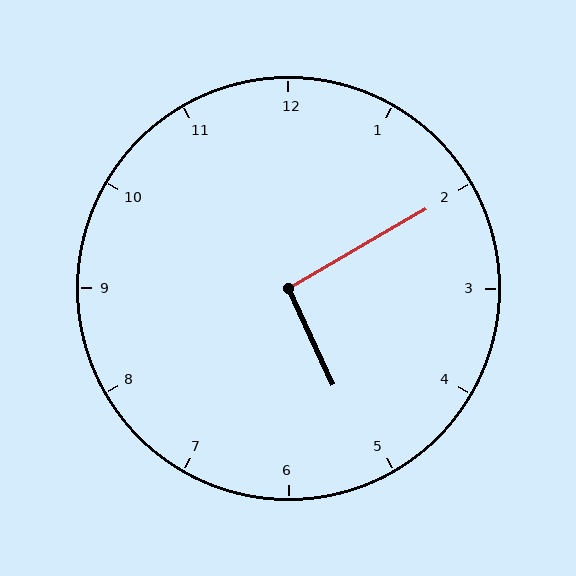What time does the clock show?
5:10.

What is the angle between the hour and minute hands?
Approximately 95 degrees.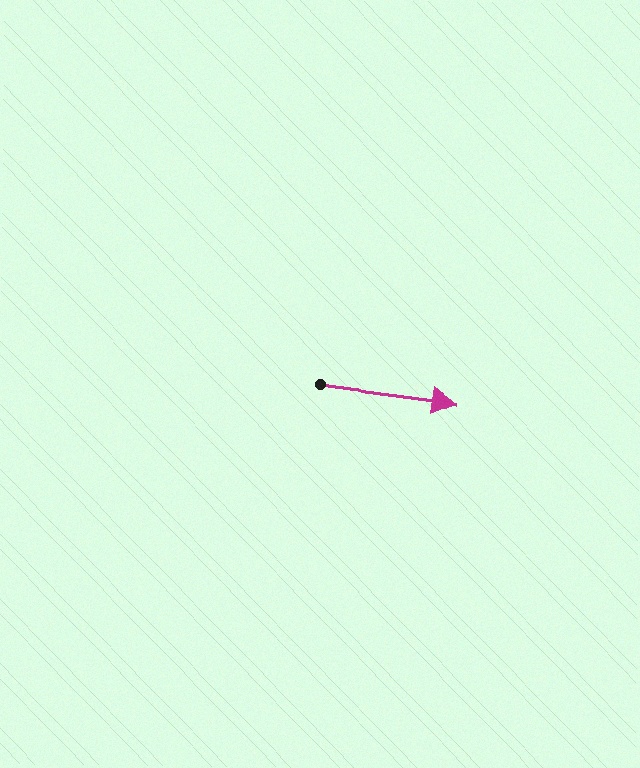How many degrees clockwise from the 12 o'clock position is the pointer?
Approximately 98 degrees.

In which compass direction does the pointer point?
East.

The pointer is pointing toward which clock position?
Roughly 3 o'clock.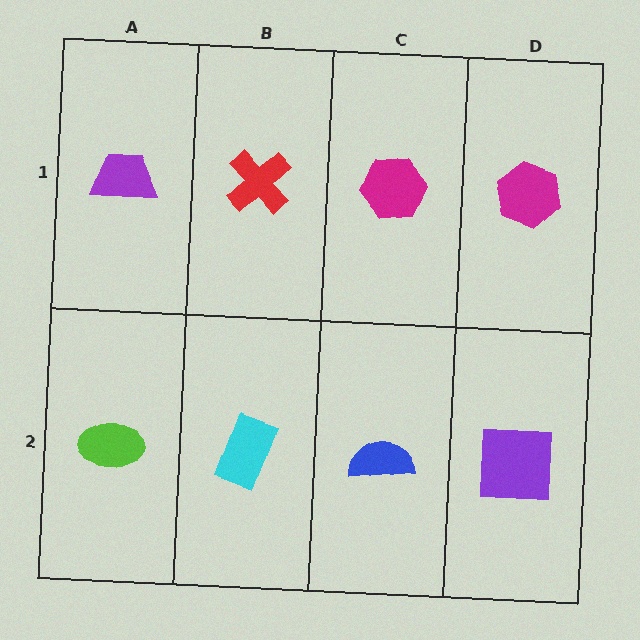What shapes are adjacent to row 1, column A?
A lime ellipse (row 2, column A), a red cross (row 1, column B).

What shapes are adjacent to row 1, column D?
A purple square (row 2, column D), a magenta hexagon (row 1, column C).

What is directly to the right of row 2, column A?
A cyan rectangle.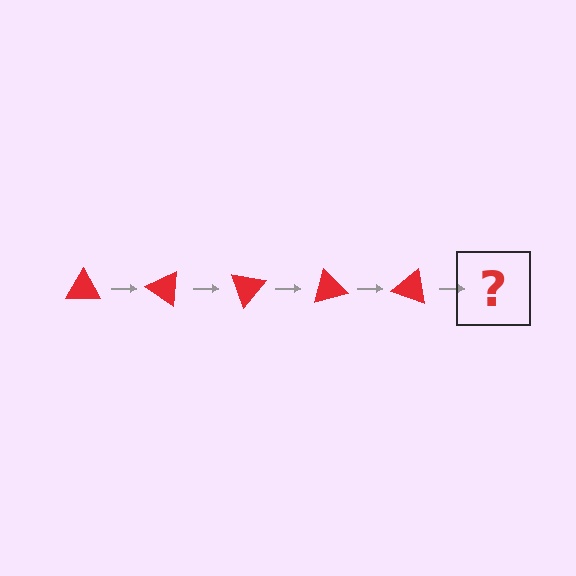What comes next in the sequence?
The next element should be a red triangle rotated 175 degrees.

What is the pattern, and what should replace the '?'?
The pattern is that the triangle rotates 35 degrees each step. The '?' should be a red triangle rotated 175 degrees.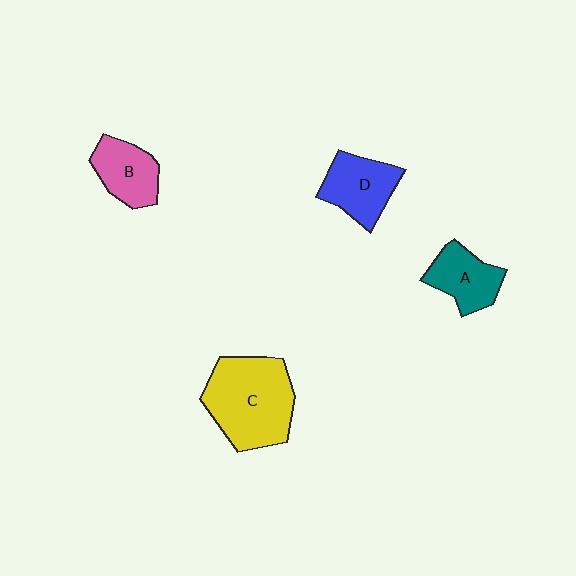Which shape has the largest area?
Shape C (yellow).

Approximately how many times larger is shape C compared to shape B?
Approximately 2.0 times.